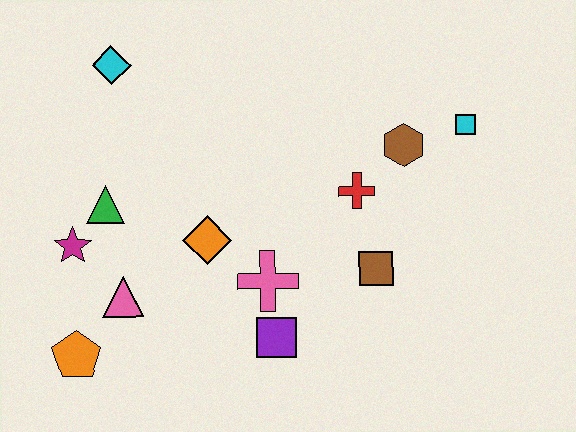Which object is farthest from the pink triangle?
The cyan square is farthest from the pink triangle.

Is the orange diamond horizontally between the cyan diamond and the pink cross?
Yes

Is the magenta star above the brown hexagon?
No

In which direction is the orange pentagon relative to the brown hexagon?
The orange pentagon is to the left of the brown hexagon.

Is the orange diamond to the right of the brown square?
No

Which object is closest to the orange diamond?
The pink cross is closest to the orange diamond.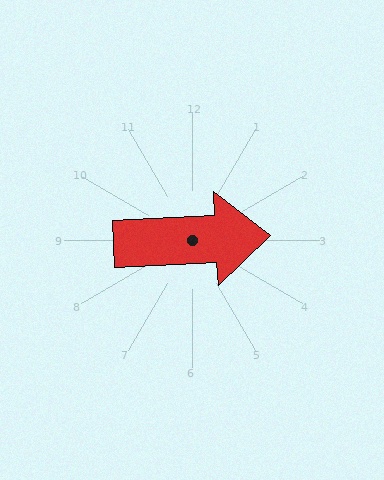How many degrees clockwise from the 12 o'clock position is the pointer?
Approximately 87 degrees.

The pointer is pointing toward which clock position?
Roughly 3 o'clock.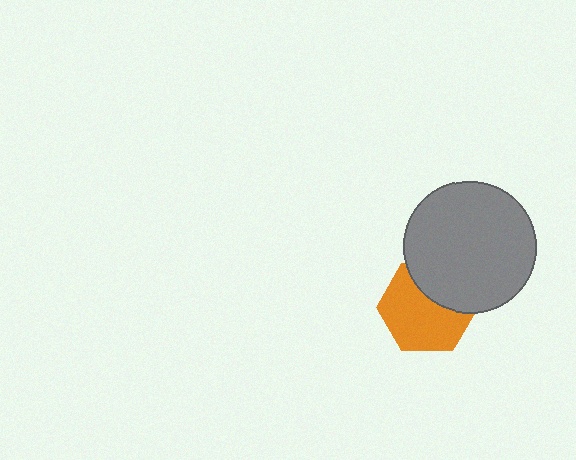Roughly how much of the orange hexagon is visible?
Most of it is visible (roughly 67%).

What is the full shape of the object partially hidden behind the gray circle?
The partially hidden object is an orange hexagon.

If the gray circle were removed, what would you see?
You would see the complete orange hexagon.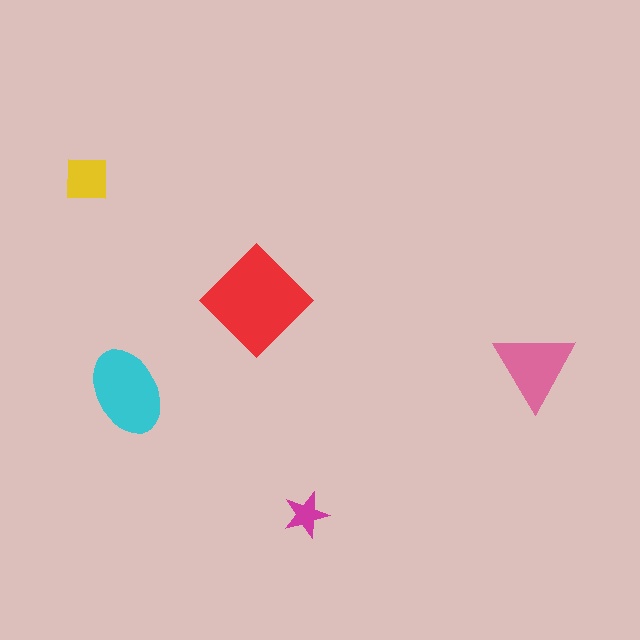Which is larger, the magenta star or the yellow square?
The yellow square.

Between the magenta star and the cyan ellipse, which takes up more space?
The cyan ellipse.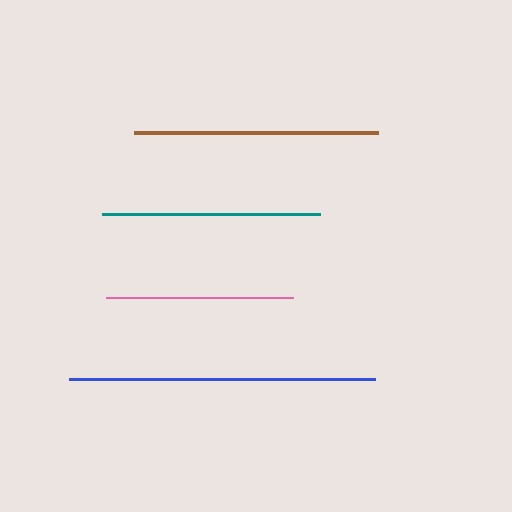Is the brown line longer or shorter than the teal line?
The brown line is longer than the teal line.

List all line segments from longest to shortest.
From longest to shortest: blue, brown, teal, pink.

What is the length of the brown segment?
The brown segment is approximately 245 pixels long.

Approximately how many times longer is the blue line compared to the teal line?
The blue line is approximately 1.4 times the length of the teal line.